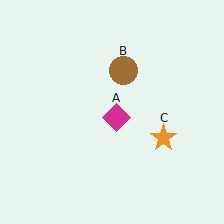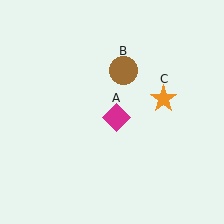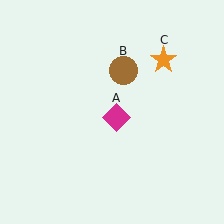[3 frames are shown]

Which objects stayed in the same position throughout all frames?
Magenta diamond (object A) and brown circle (object B) remained stationary.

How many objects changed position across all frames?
1 object changed position: orange star (object C).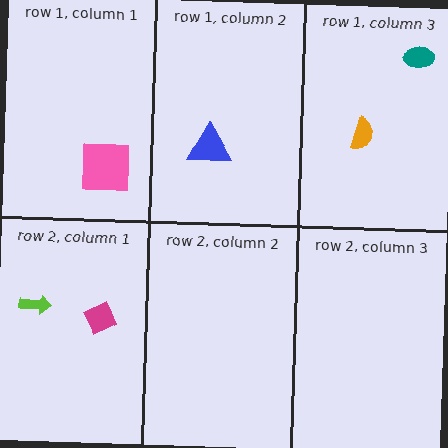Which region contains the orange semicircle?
The row 1, column 3 region.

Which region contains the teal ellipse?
The row 1, column 3 region.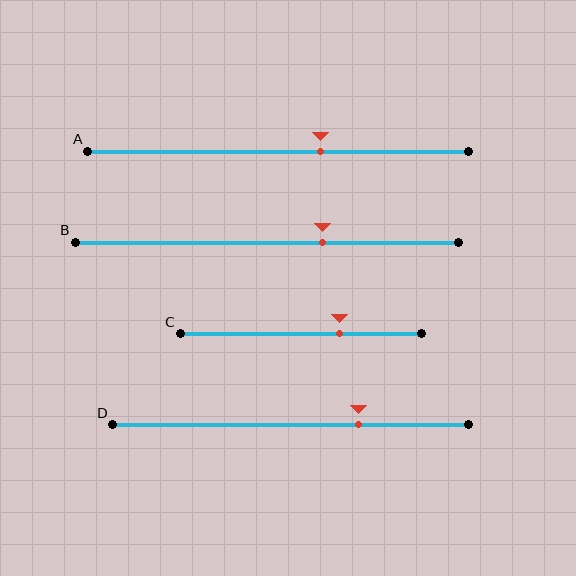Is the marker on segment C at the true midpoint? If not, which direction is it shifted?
No, the marker on segment C is shifted to the right by about 16% of the segment length.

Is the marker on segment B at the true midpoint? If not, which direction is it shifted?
No, the marker on segment B is shifted to the right by about 14% of the segment length.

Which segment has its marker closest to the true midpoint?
Segment A has its marker closest to the true midpoint.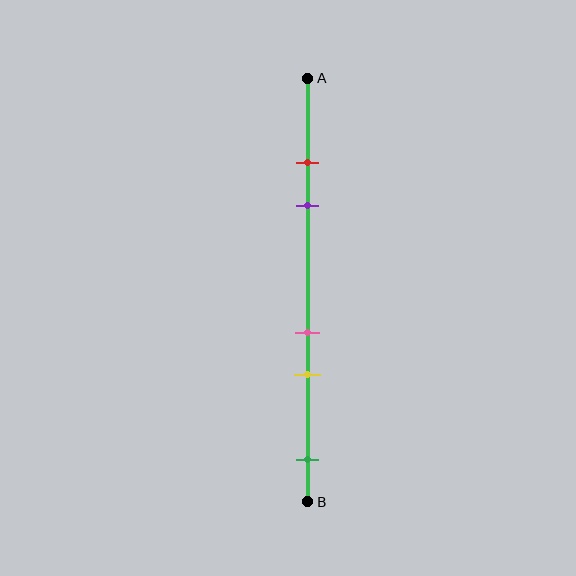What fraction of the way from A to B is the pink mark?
The pink mark is approximately 60% (0.6) of the way from A to B.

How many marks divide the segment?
There are 5 marks dividing the segment.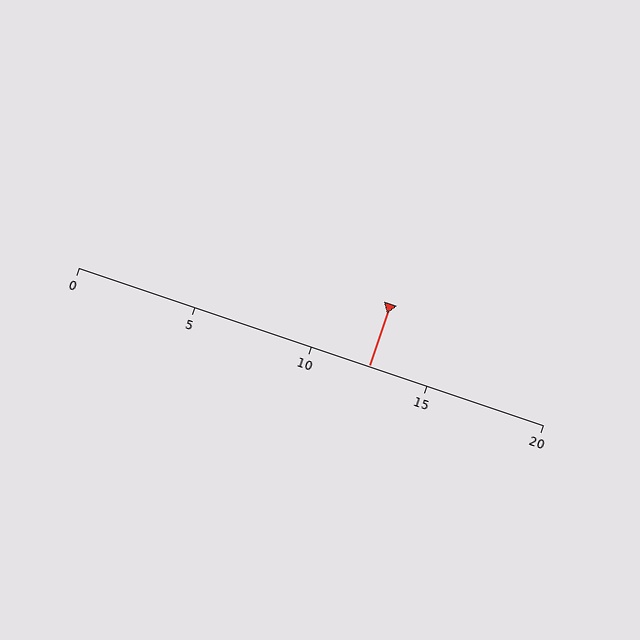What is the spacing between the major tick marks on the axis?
The major ticks are spaced 5 apart.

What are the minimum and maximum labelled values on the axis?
The axis runs from 0 to 20.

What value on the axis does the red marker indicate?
The marker indicates approximately 12.5.